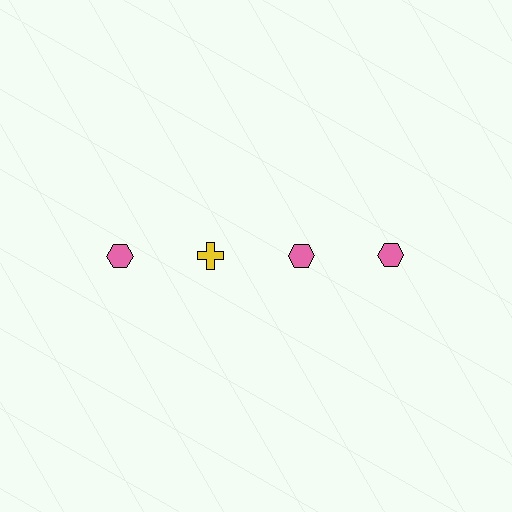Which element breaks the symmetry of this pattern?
The yellow cross in the top row, second from left column breaks the symmetry. All other shapes are pink hexagons.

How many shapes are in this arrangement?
There are 4 shapes arranged in a grid pattern.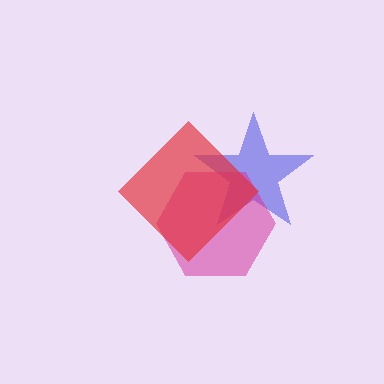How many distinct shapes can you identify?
There are 3 distinct shapes: a blue star, a magenta hexagon, a red diamond.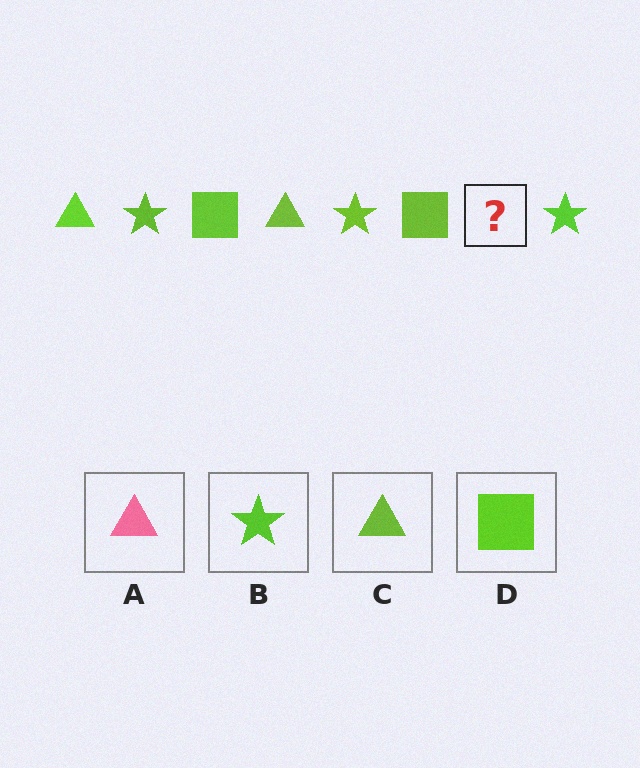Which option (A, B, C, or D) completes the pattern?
C.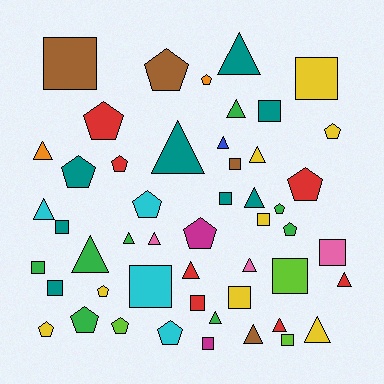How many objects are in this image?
There are 50 objects.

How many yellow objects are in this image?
There are 8 yellow objects.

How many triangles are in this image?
There are 18 triangles.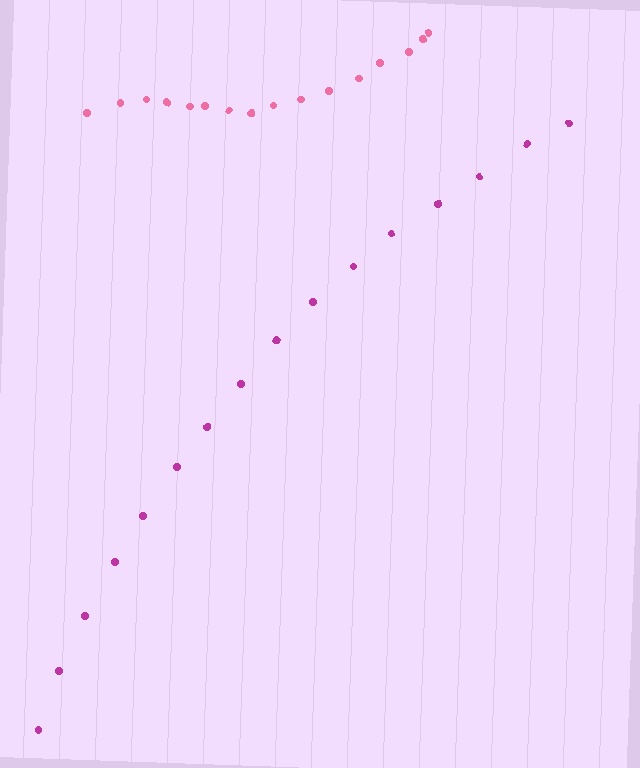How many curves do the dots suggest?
There are 2 distinct paths.